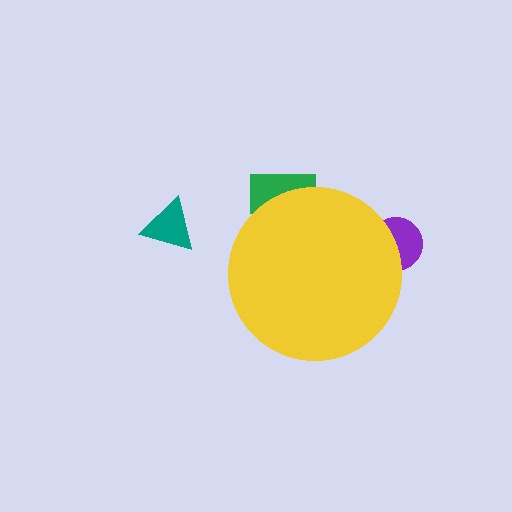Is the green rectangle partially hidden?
Yes, the green rectangle is partially hidden behind the yellow circle.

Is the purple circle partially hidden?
Yes, the purple circle is partially hidden behind the yellow circle.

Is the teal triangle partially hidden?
No, the teal triangle is fully visible.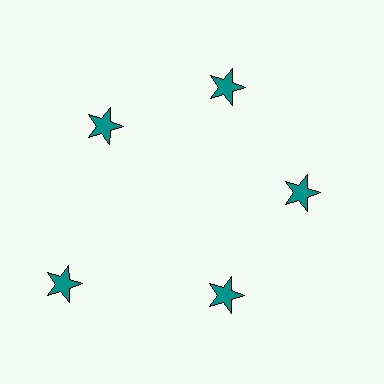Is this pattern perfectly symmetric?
No. The 5 teal stars are arranged in a ring, but one element near the 8 o'clock position is pushed outward from the center, breaking the 5-fold rotational symmetry.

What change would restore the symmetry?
The symmetry would be restored by moving it inward, back onto the ring so that all 5 stars sit at equal angles and equal distance from the center.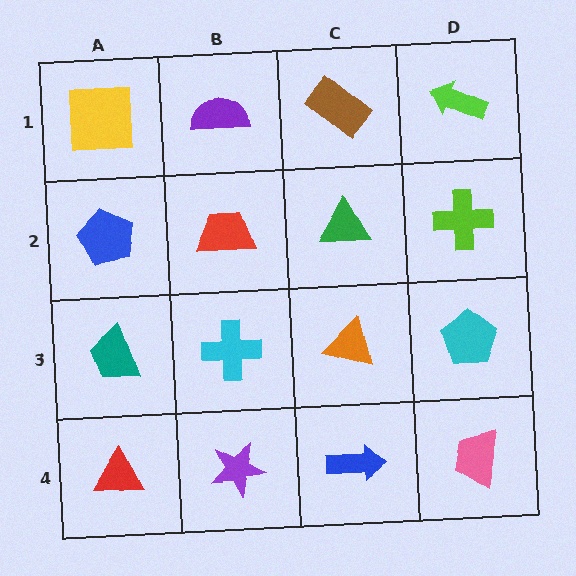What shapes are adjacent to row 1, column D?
A lime cross (row 2, column D), a brown rectangle (row 1, column C).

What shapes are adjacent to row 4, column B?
A cyan cross (row 3, column B), a red triangle (row 4, column A), a blue arrow (row 4, column C).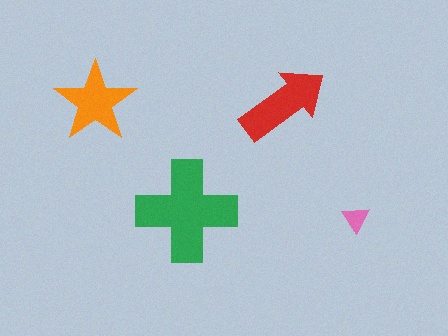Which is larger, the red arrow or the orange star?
The red arrow.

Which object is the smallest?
The pink triangle.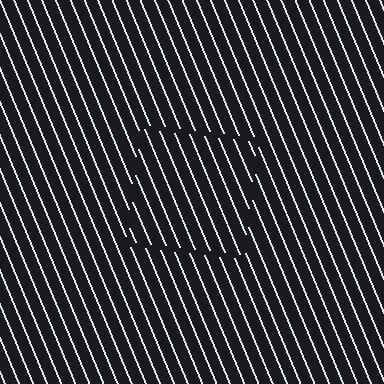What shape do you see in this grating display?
An illusory square. The interior of the shape contains the same grating, shifted by half a period — the contour is defined by the phase discontinuity where line-ends from the inner and outer gratings abut.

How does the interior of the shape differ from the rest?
The interior of the shape contains the same grating, shifted by half a period — the contour is defined by the phase discontinuity where line-ends from the inner and outer gratings abut.